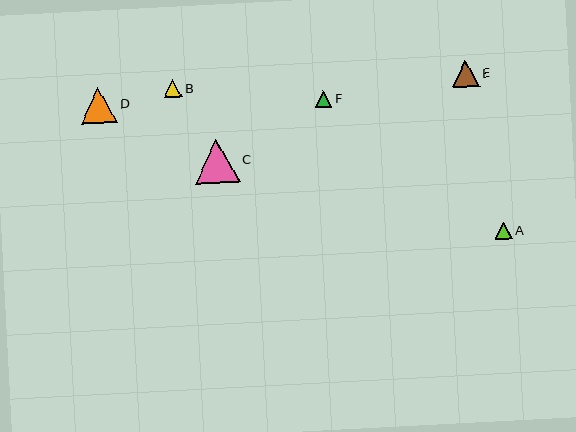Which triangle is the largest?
Triangle C is the largest with a size of approximately 45 pixels.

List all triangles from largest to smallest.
From largest to smallest: C, D, E, B, A, F.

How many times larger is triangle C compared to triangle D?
Triangle C is approximately 1.2 times the size of triangle D.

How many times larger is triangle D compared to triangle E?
Triangle D is approximately 1.3 times the size of triangle E.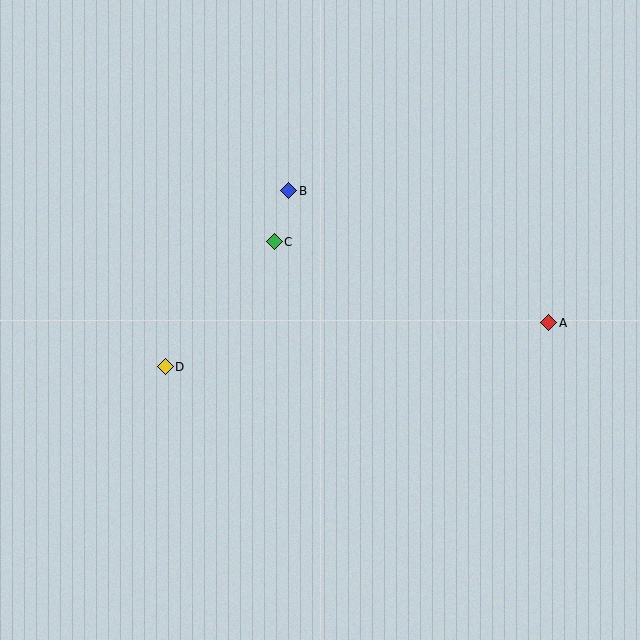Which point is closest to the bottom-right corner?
Point A is closest to the bottom-right corner.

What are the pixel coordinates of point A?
Point A is at (549, 323).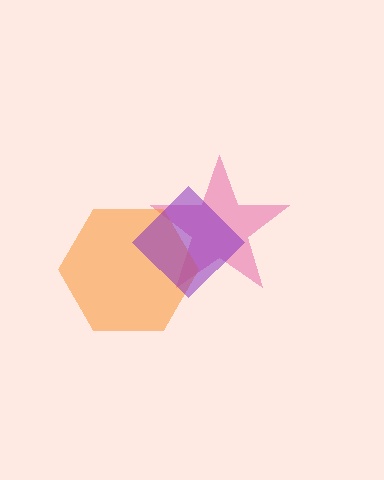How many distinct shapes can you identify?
There are 3 distinct shapes: a pink star, an orange hexagon, a purple diamond.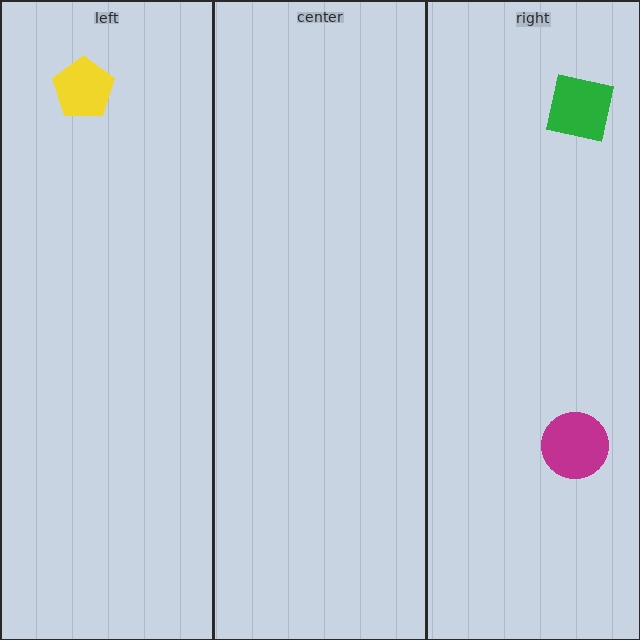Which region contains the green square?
The right region.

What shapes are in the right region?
The green square, the magenta circle.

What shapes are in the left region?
The yellow pentagon.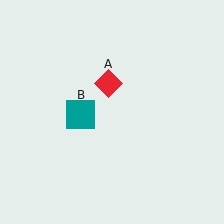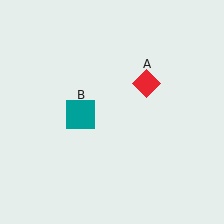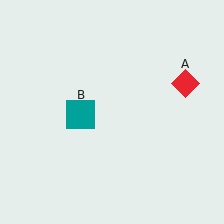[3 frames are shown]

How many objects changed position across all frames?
1 object changed position: red diamond (object A).